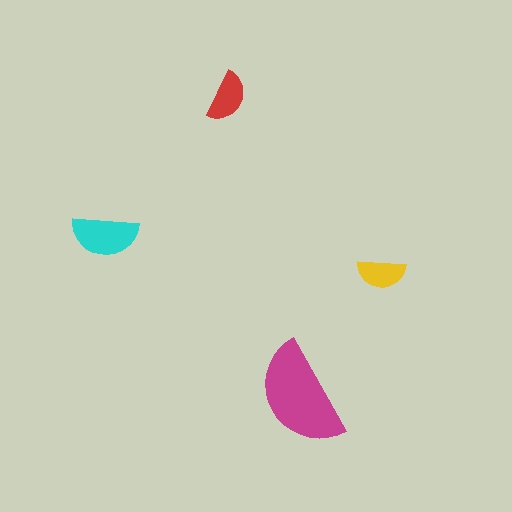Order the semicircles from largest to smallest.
the magenta one, the cyan one, the red one, the yellow one.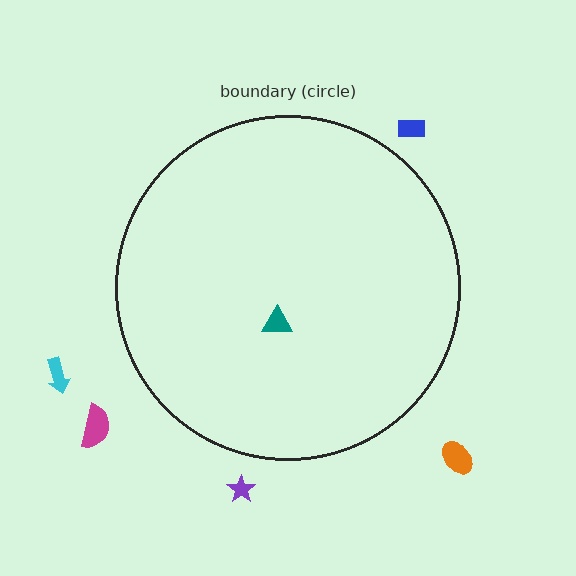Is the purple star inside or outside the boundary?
Outside.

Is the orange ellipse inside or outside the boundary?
Outside.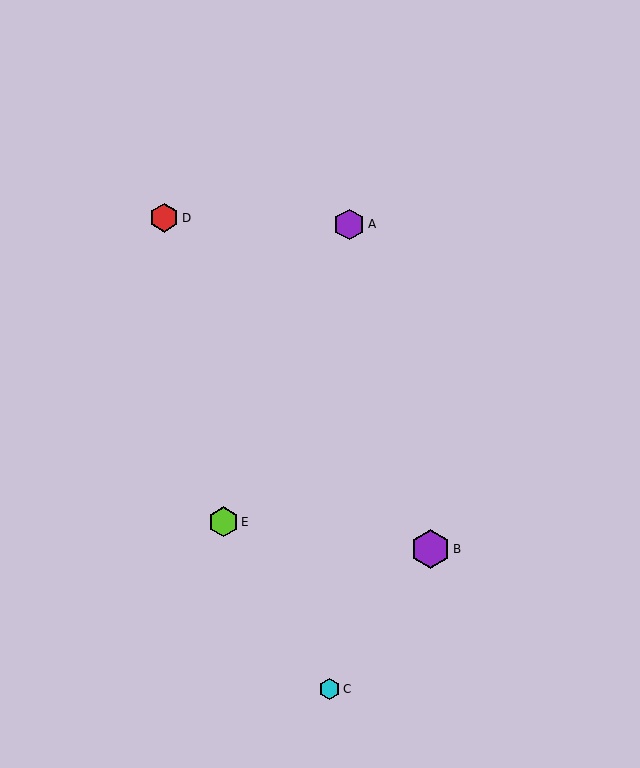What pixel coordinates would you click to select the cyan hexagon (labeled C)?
Click at (330, 689) to select the cyan hexagon C.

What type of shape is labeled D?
Shape D is a red hexagon.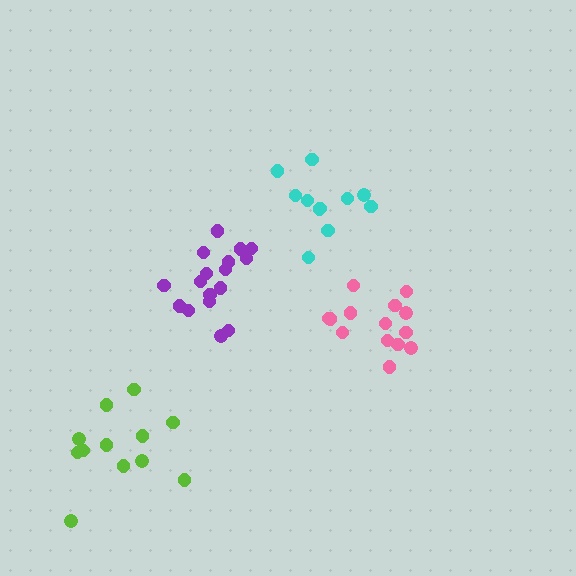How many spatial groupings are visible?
There are 4 spatial groupings.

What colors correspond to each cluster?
The clusters are colored: purple, cyan, pink, lime.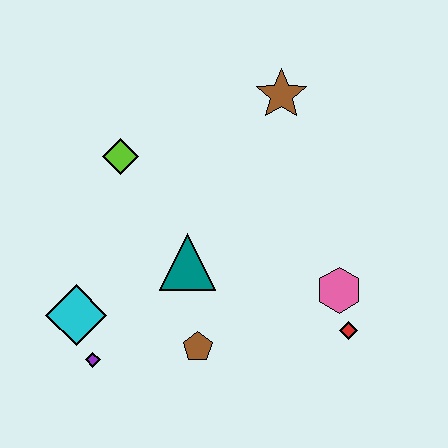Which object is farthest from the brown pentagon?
The brown star is farthest from the brown pentagon.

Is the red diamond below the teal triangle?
Yes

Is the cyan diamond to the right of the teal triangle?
No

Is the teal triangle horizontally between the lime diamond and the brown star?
Yes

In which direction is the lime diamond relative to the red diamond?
The lime diamond is to the left of the red diamond.